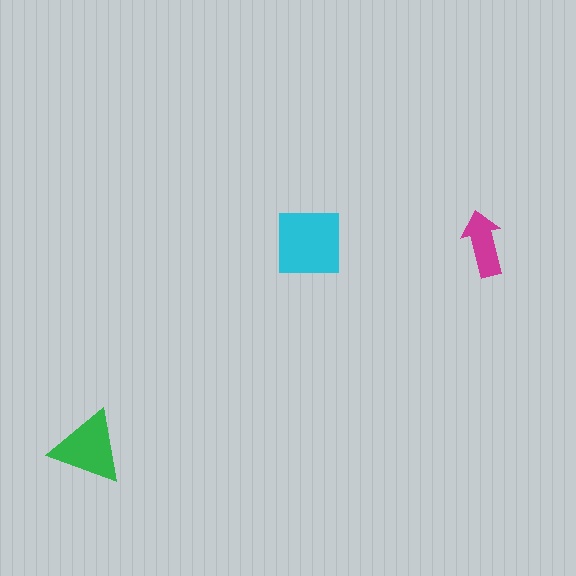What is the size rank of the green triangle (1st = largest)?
2nd.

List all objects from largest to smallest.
The cyan square, the green triangle, the magenta arrow.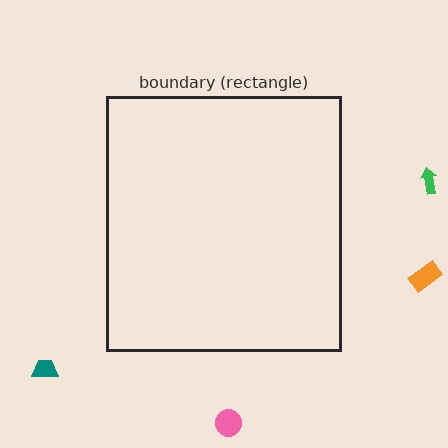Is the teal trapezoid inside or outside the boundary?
Outside.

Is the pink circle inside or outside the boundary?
Outside.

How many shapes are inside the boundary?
0 inside, 4 outside.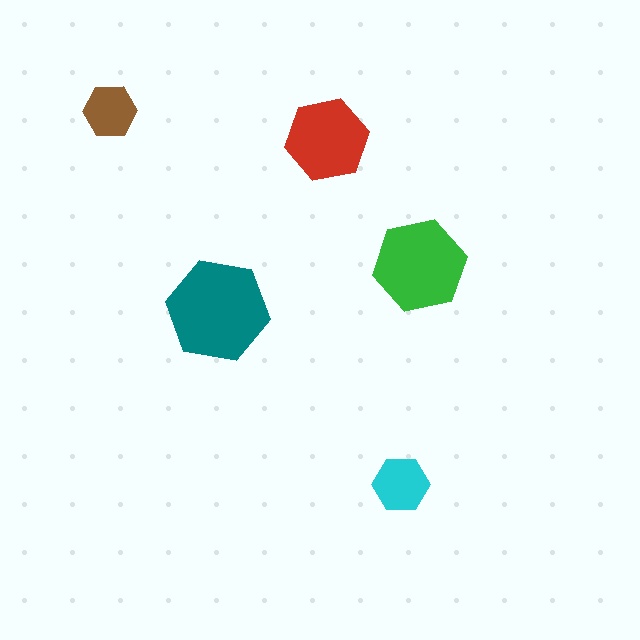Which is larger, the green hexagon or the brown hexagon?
The green one.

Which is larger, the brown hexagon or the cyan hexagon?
The cyan one.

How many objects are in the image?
There are 5 objects in the image.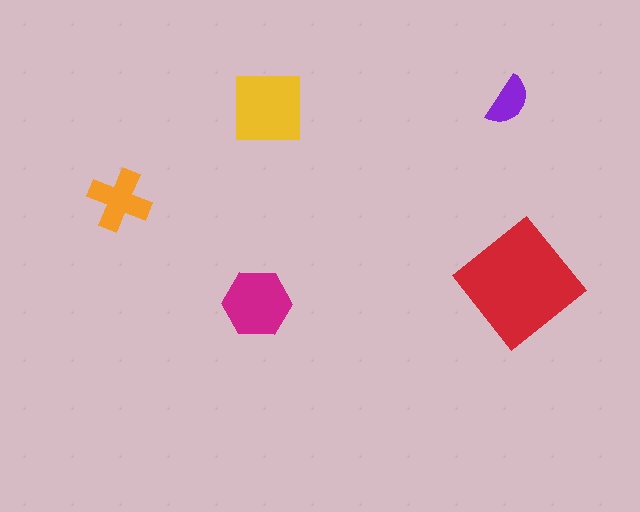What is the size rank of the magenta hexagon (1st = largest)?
3rd.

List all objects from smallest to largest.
The purple semicircle, the orange cross, the magenta hexagon, the yellow square, the red diamond.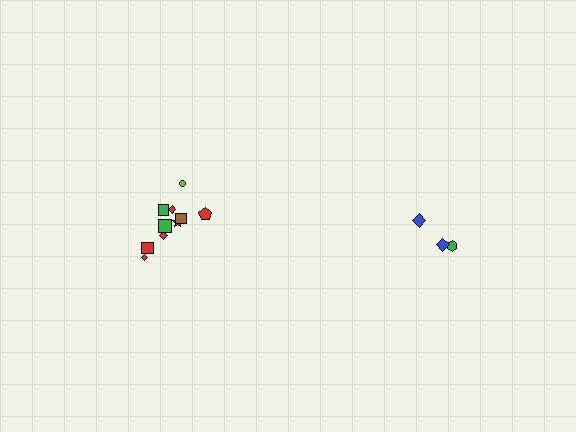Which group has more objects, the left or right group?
The left group.